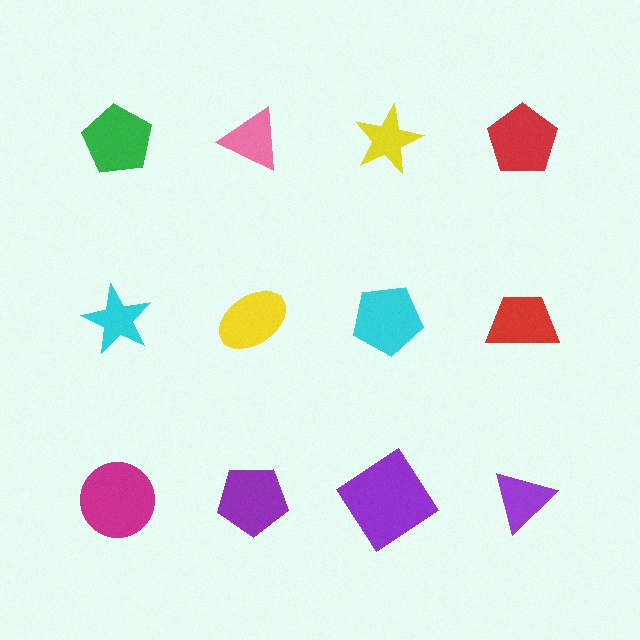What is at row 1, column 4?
A red pentagon.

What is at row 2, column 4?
A red trapezoid.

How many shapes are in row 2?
4 shapes.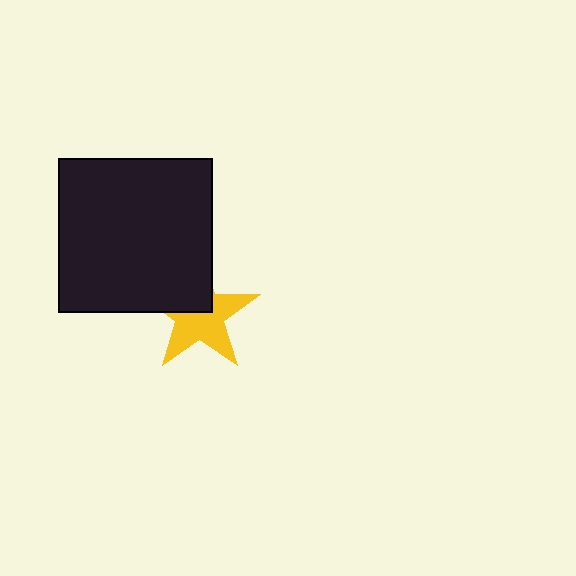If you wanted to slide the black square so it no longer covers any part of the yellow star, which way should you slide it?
Slide it toward the upper-left — that is the most direct way to separate the two shapes.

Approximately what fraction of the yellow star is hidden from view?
Roughly 39% of the yellow star is hidden behind the black square.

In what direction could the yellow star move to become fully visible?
The yellow star could move toward the lower-right. That would shift it out from behind the black square entirely.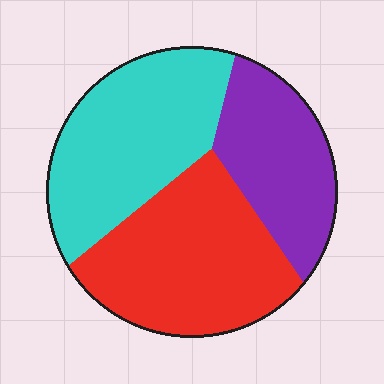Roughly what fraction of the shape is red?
Red covers 38% of the shape.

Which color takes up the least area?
Purple, at roughly 25%.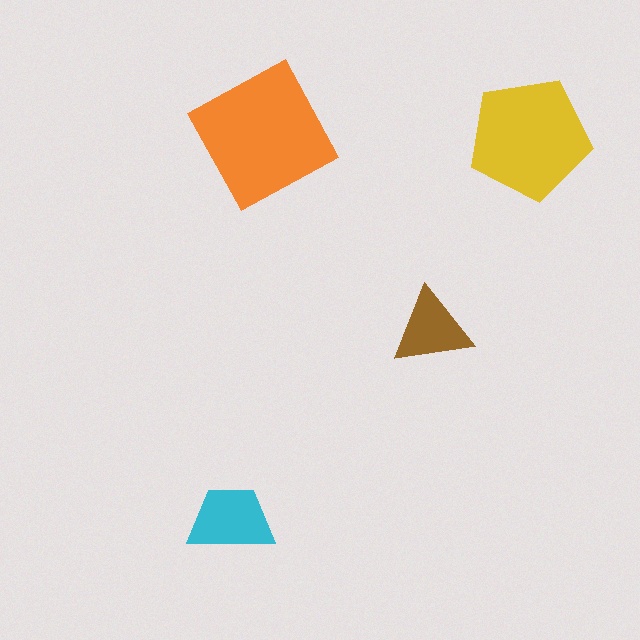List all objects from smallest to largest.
The brown triangle, the cyan trapezoid, the yellow pentagon, the orange square.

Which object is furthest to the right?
The yellow pentagon is rightmost.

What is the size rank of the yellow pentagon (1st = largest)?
2nd.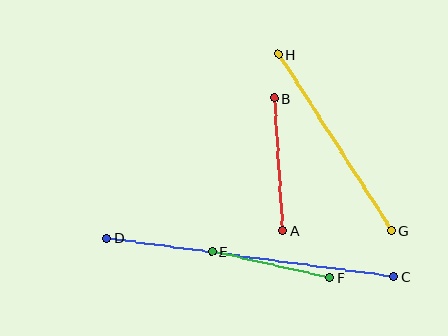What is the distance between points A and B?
The distance is approximately 132 pixels.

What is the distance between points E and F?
The distance is approximately 121 pixels.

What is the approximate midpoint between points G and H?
The midpoint is at approximately (335, 142) pixels.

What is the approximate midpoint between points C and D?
The midpoint is at approximately (250, 257) pixels.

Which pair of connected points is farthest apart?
Points C and D are farthest apart.